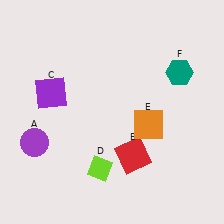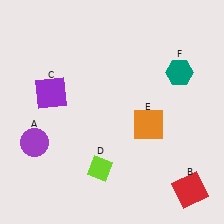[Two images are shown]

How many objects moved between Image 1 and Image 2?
1 object moved between the two images.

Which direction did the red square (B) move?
The red square (B) moved right.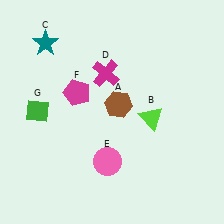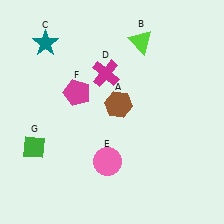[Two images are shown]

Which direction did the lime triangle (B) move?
The lime triangle (B) moved up.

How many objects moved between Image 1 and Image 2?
2 objects moved between the two images.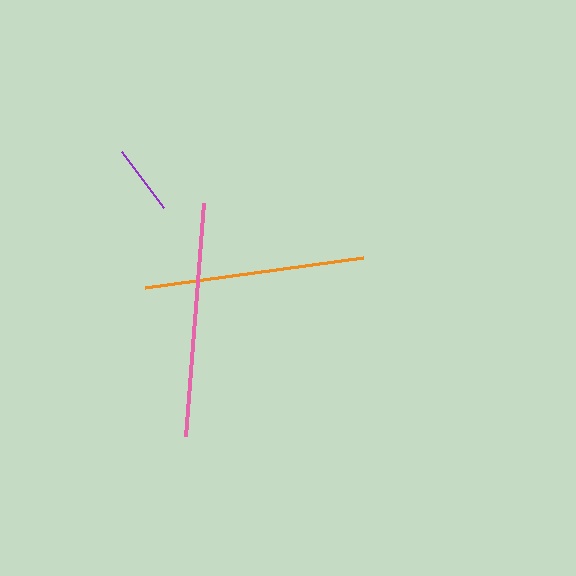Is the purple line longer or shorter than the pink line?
The pink line is longer than the purple line.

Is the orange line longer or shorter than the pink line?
The pink line is longer than the orange line.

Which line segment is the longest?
The pink line is the longest at approximately 234 pixels.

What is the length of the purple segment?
The purple segment is approximately 70 pixels long.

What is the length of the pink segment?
The pink segment is approximately 234 pixels long.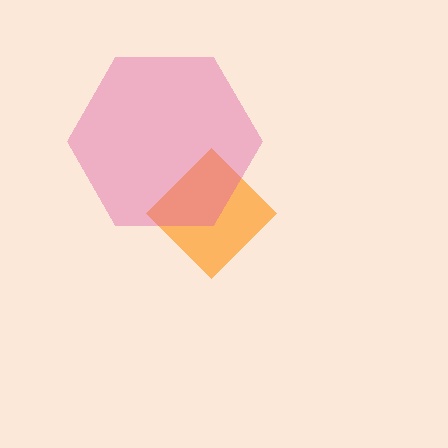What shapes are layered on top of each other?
The layered shapes are: an orange diamond, a pink hexagon.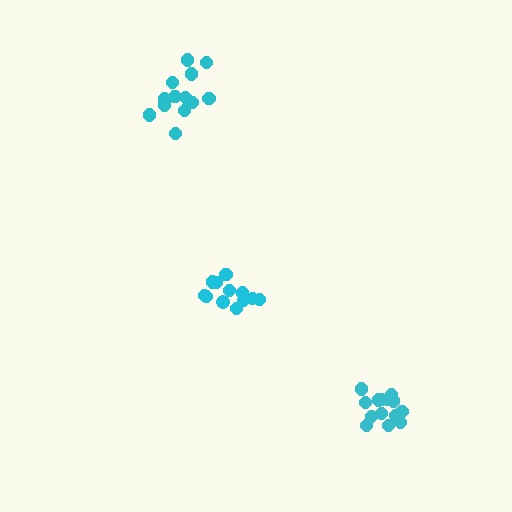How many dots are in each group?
Group 1: 12 dots, Group 2: 13 dots, Group 3: 14 dots (39 total).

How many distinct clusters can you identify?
There are 3 distinct clusters.